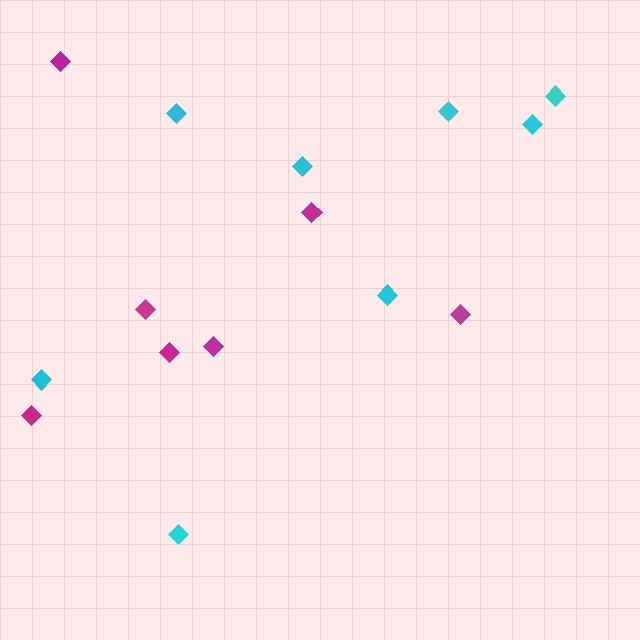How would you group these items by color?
There are 2 groups: one group of magenta diamonds (7) and one group of cyan diamonds (8).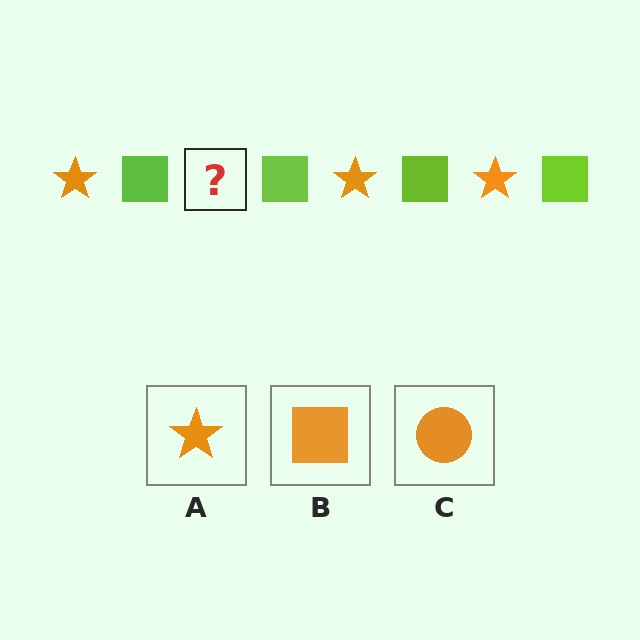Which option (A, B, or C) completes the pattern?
A.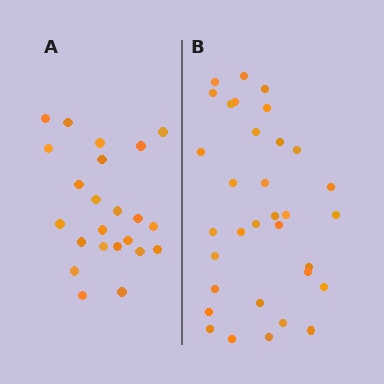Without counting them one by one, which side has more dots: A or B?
Region B (the right region) has more dots.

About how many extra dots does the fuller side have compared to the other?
Region B has roughly 10 or so more dots than region A.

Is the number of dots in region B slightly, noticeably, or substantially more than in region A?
Region B has noticeably more, but not dramatically so. The ratio is roughly 1.4 to 1.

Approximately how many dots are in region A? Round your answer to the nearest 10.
About 20 dots. (The exact count is 23, which rounds to 20.)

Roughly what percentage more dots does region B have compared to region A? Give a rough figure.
About 45% more.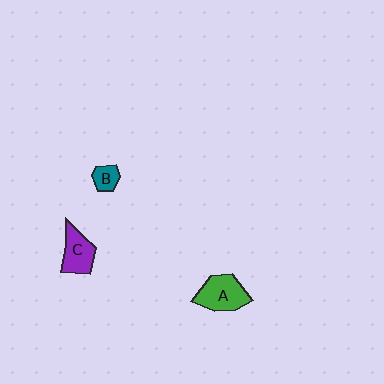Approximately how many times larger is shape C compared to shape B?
Approximately 2.0 times.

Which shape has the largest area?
Shape A (green).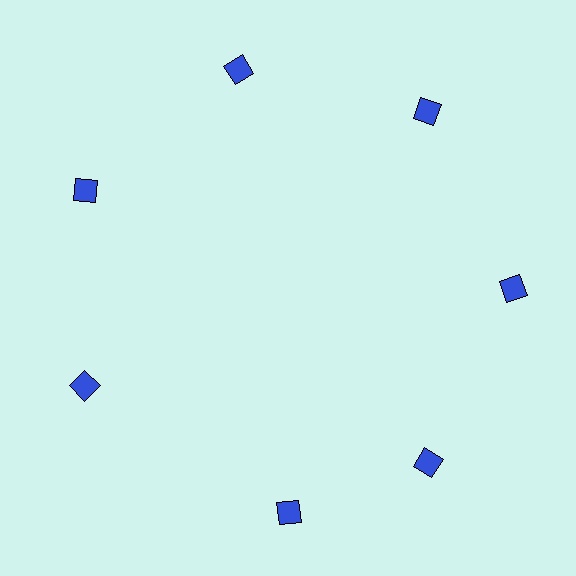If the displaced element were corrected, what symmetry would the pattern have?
It would have 7-fold rotational symmetry — the pattern would map onto itself every 51 degrees.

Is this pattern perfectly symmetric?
No. The 7 blue diamonds are arranged in a ring, but one element near the 6 o'clock position is rotated out of alignment along the ring, breaking the 7-fold rotational symmetry.